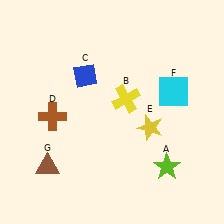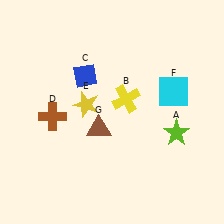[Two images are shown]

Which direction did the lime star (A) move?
The lime star (A) moved up.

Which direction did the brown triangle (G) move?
The brown triangle (G) moved right.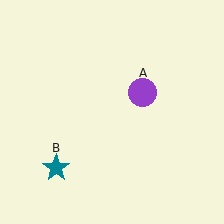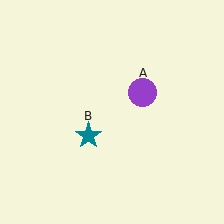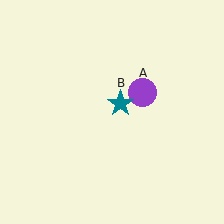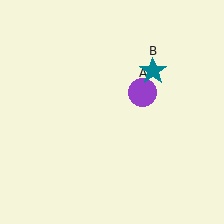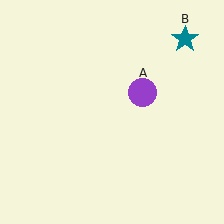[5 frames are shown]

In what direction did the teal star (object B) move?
The teal star (object B) moved up and to the right.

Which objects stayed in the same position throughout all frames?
Purple circle (object A) remained stationary.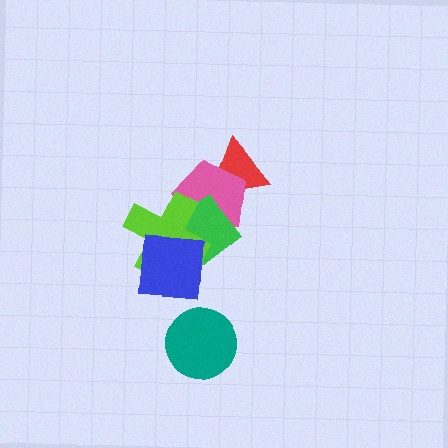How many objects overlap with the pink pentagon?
3 objects overlap with the pink pentagon.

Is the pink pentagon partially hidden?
Yes, it is partially covered by another shape.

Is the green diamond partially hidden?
Yes, it is partially covered by another shape.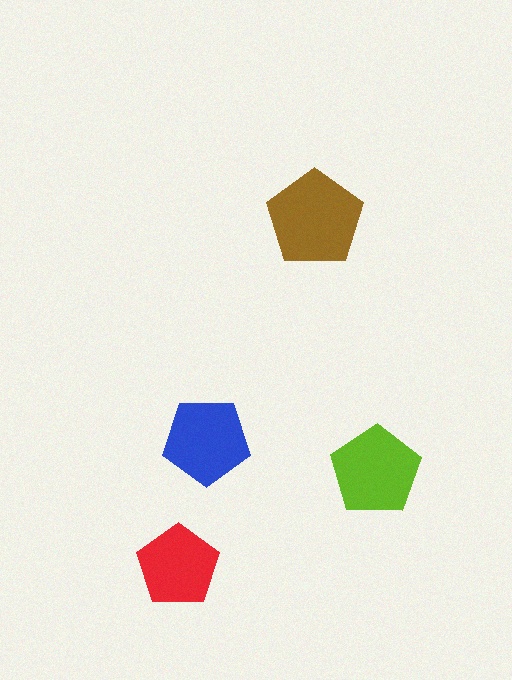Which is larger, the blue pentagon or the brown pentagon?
The brown one.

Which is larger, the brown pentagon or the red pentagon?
The brown one.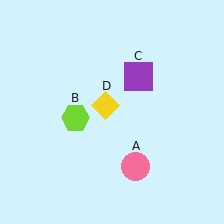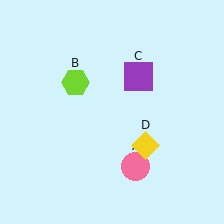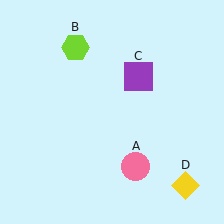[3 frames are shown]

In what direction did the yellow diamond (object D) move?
The yellow diamond (object D) moved down and to the right.